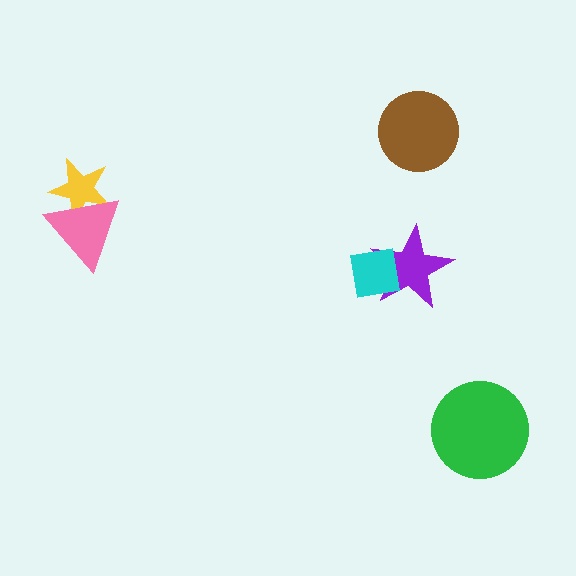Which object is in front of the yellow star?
The pink triangle is in front of the yellow star.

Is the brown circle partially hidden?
No, no other shape covers it.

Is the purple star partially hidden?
Yes, it is partially covered by another shape.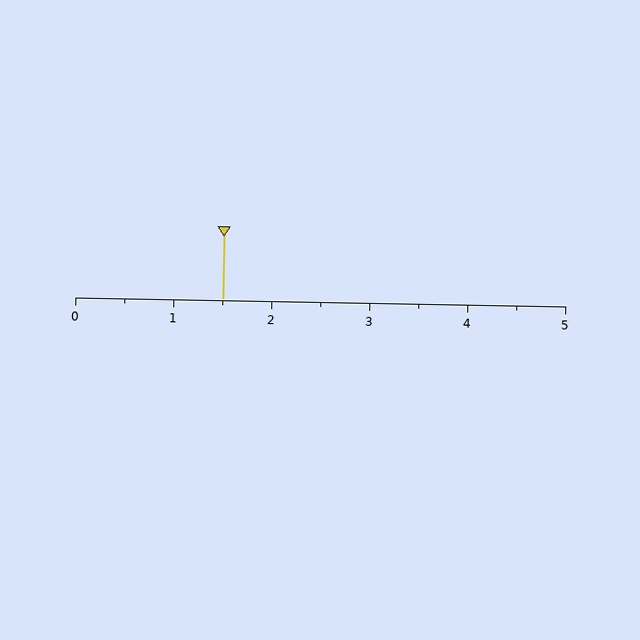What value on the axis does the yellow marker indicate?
The marker indicates approximately 1.5.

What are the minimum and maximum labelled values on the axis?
The axis runs from 0 to 5.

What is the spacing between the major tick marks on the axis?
The major ticks are spaced 1 apart.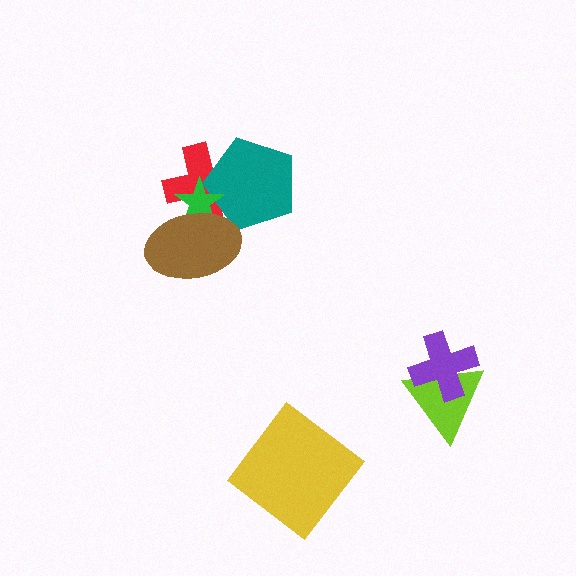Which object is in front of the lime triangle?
The purple cross is in front of the lime triangle.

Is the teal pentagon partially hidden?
Yes, it is partially covered by another shape.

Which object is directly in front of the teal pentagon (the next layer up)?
The green star is directly in front of the teal pentagon.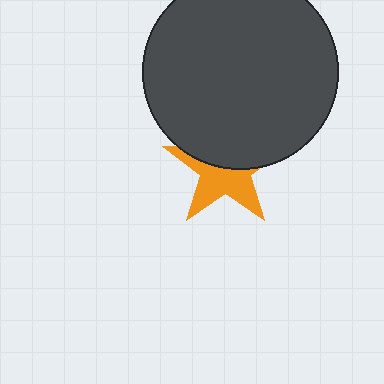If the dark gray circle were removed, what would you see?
You would see the complete orange star.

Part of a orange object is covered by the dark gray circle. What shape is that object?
It is a star.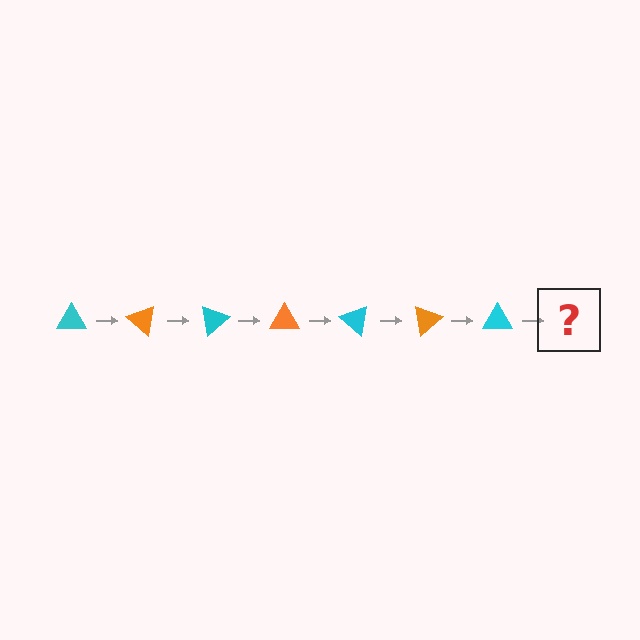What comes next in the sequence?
The next element should be an orange triangle, rotated 280 degrees from the start.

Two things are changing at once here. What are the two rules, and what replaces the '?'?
The two rules are that it rotates 40 degrees each step and the color cycles through cyan and orange. The '?' should be an orange triangle, rotated 280 degrees from the start.